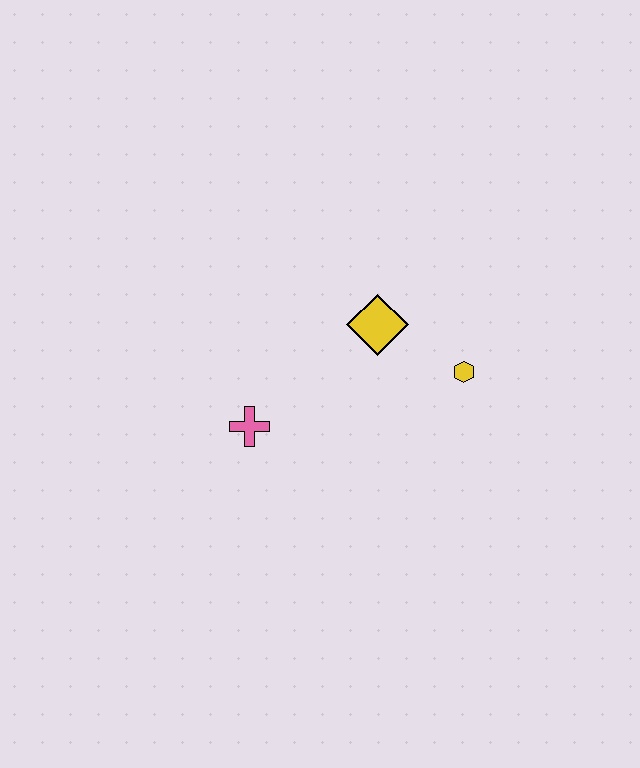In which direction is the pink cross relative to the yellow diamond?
The pink cross is to the left of the yellow diamond.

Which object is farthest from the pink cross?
The yellow hexagon is farthest from the pink cross.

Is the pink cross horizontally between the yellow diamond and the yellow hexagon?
No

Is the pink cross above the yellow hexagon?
No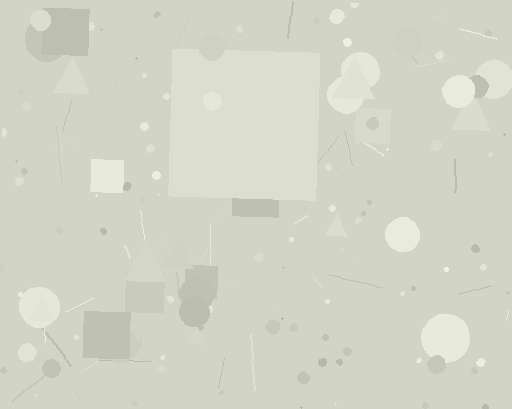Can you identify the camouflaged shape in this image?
The camouflaged shape is a square.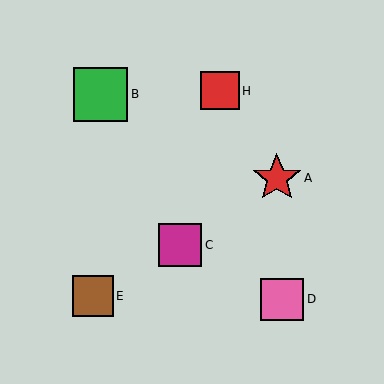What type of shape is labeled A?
Shape A is a red star.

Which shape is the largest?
The green square (labeled B) is the largest.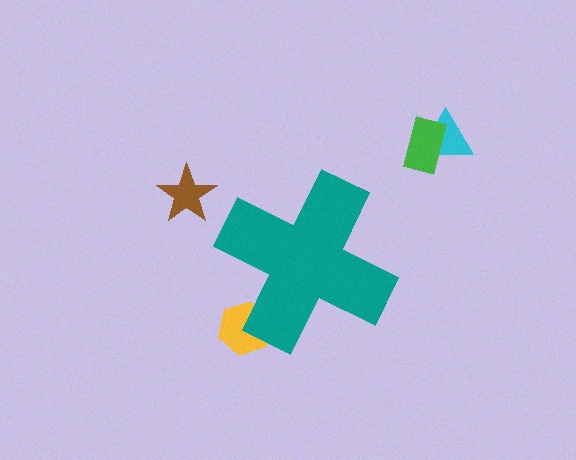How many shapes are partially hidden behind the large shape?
1 shape is partially hidden.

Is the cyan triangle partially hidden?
No, the cyan triangle is fully visible.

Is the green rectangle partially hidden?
No, the green rectangle is fully visible.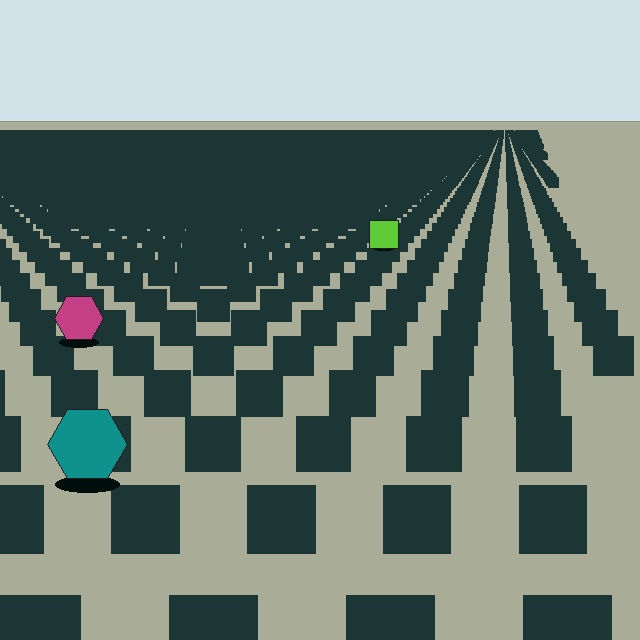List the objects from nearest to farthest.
From nearest to farthest: the teal hexagon, the magenta hexagon, the lime square.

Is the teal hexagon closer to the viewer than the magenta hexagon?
Yes. The teal hexagon is closer — you can tell from the texture gradient: the ground texture is coarser near it.